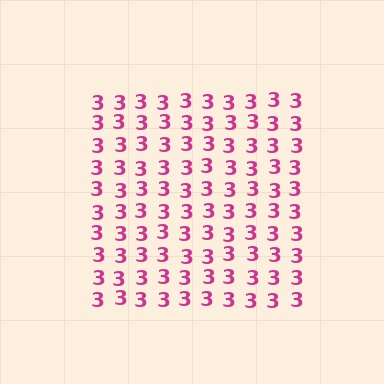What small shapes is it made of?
It is made of small digit 3's.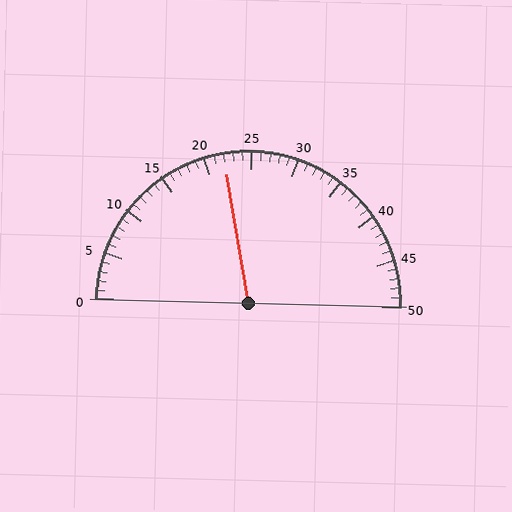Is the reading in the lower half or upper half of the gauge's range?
The reading is in the lower half of the range (0 to 50).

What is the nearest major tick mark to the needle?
The nearest major tick mark is 20.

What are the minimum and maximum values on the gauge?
The gauge ranges from 0 to 50.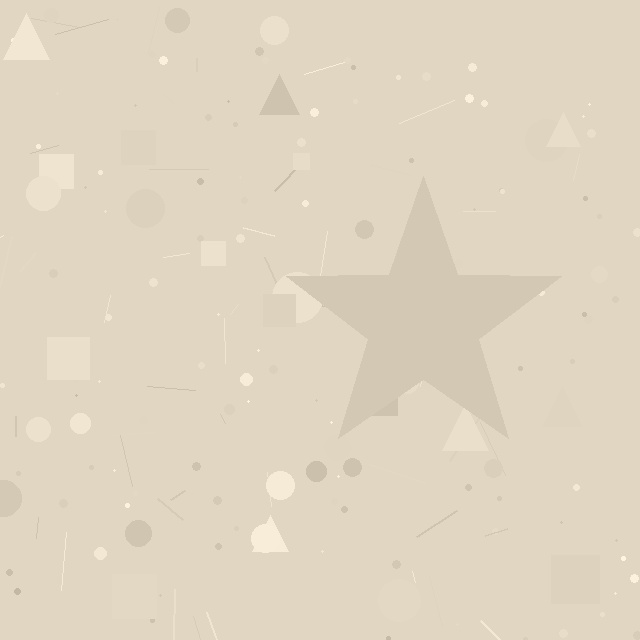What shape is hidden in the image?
A star is hidden in the image.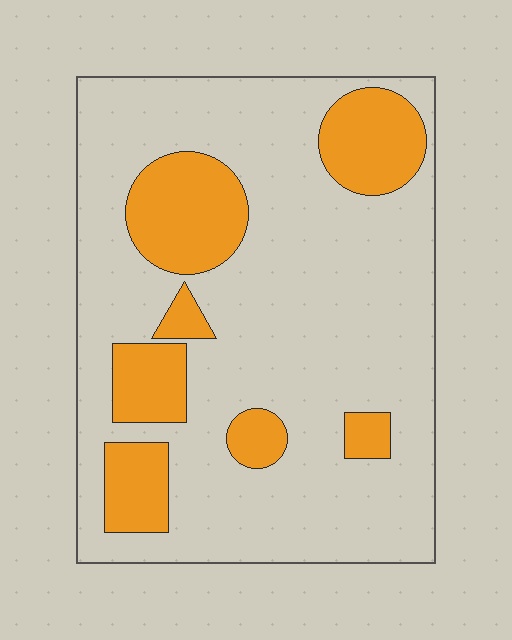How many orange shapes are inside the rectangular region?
7.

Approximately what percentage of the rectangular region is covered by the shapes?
Approximately 25%.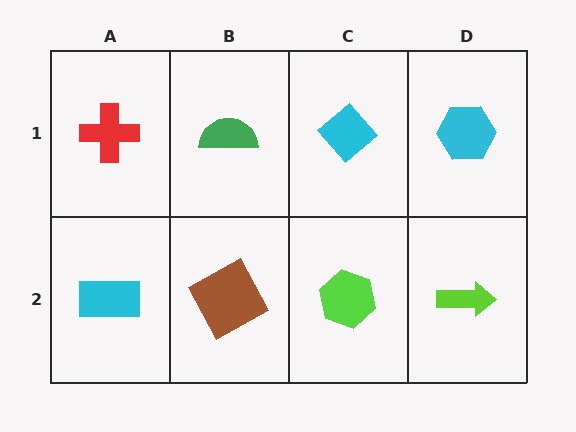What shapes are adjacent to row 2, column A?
A red cross (row 1, column A), a brown square (row 2, column B).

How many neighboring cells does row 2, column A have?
2.